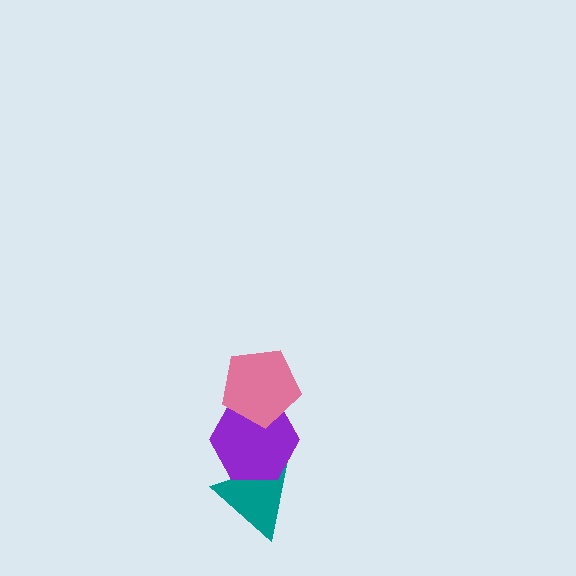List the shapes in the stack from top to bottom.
From top to bottom: the pink pentagon, the purple hexagon, the teal triangle.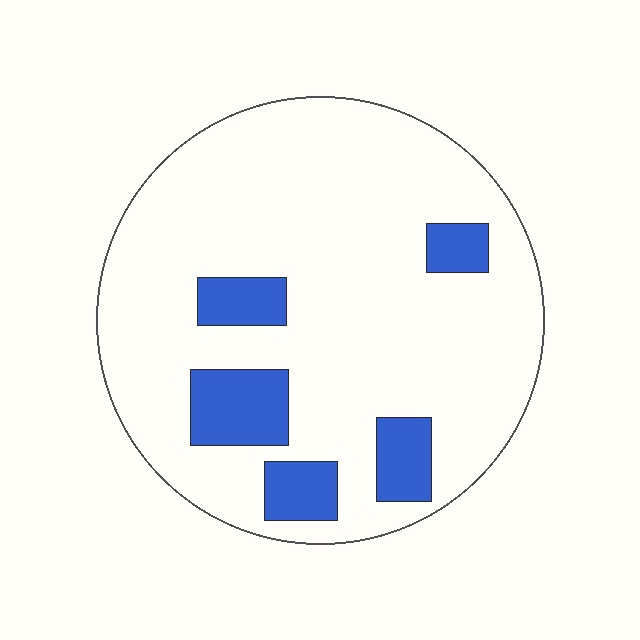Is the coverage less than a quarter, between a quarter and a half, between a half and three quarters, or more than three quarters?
Less than a quarter.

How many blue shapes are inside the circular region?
5.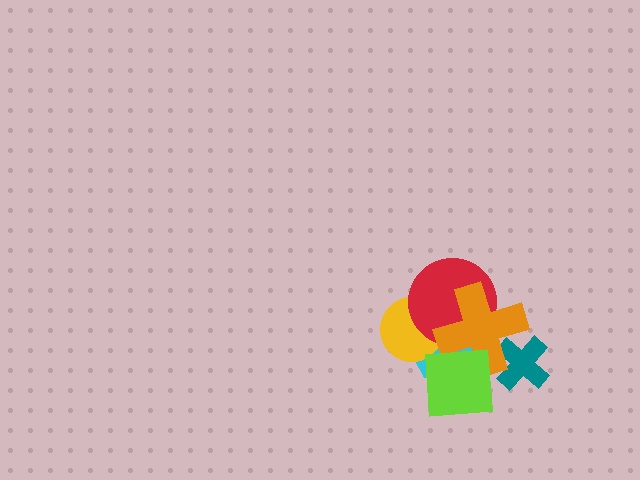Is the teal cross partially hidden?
Yes, it is partially covered by another shape.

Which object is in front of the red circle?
The orange cross is in front of the red circle.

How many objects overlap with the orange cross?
5 objects overlap with the orange cross.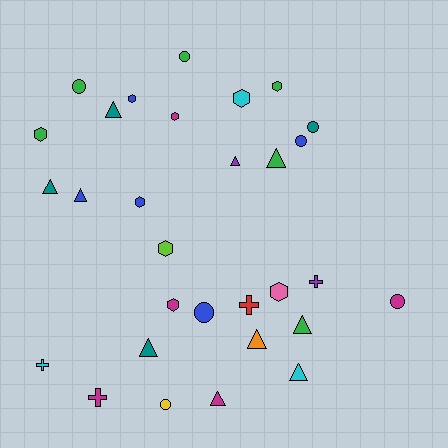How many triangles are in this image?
There are 10 triangles.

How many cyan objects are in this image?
There are 3 cyan objects.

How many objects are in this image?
There are 30 objects.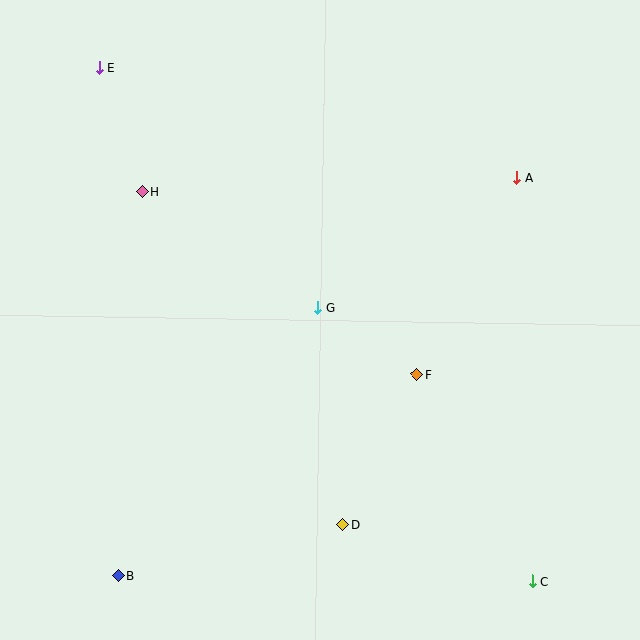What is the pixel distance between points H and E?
The distance between H and E is 132 pixels.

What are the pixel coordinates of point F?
Point F is at (417, 374).